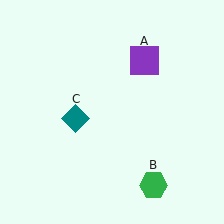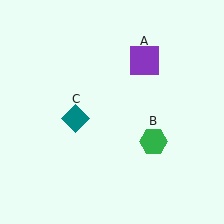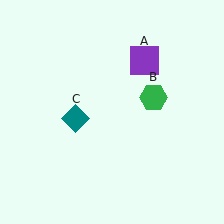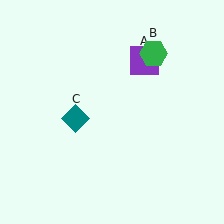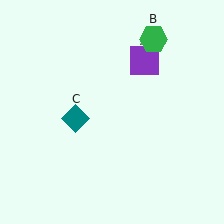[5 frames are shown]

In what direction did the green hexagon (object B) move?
The green hexagon (object B) moved up.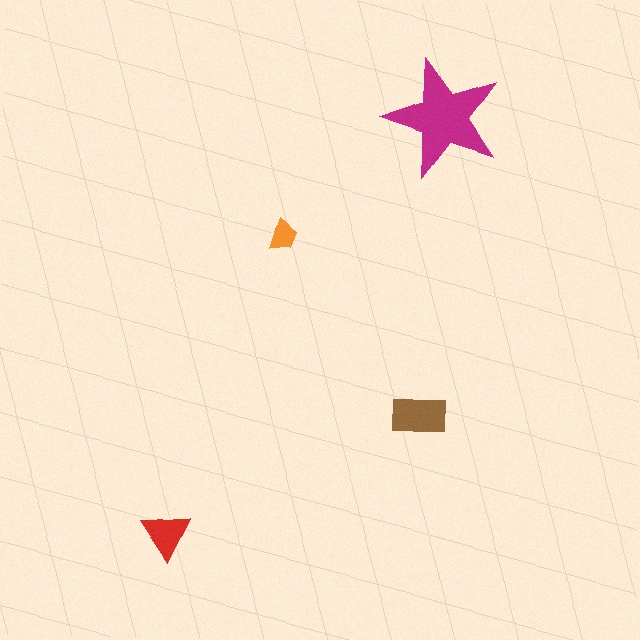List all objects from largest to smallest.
The magenta star, the brown rectangle, the red triangle, the orange trapezoid.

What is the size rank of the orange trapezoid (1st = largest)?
4th.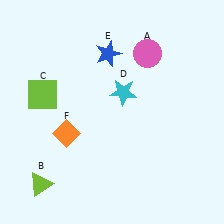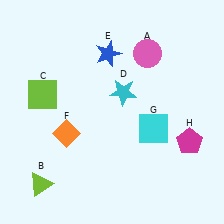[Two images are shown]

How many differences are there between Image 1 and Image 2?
There are 2 differences between the two images.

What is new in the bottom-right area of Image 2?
A magenta pentagon (H) was added in the bottom-right area of Image 2.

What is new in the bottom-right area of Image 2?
A cyan square (G) was added in the bottom-right area of Image 2.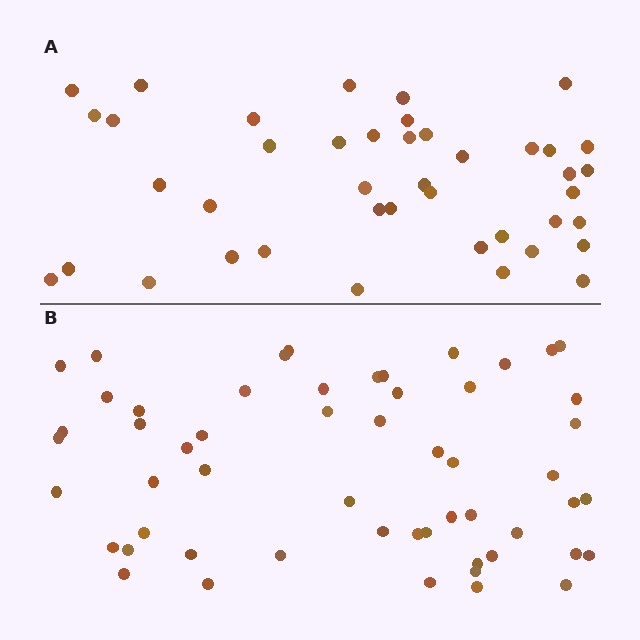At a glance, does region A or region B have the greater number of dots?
Region B (the bottom region) has more dots.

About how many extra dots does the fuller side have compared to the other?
Region B has approximately 15 more dots than region A.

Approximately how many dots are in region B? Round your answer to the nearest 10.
About 60 dots. (The exact count is 55, which rounds to 60.)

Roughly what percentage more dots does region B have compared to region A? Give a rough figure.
About 30% more.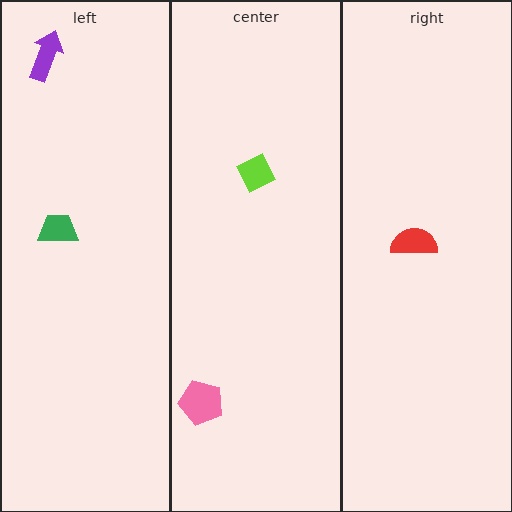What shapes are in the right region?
The red semicircle.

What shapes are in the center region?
The lime diamond, the pink pentagon.